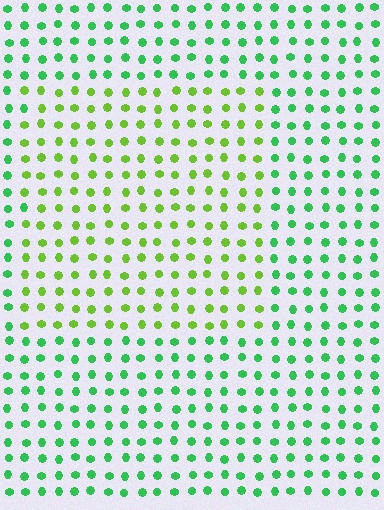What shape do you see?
I see a rectangle.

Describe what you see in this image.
The image is filled with small green elements in a uniform arrangement. A rectangle-shaped region is visible where the elements are tinted to a slightly different hue, forming a subtle color boundary.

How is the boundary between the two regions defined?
The boundary is defined purely by a slight shift in hue (about 39 degrees). Spacing, size, and orientation are identical on both sides.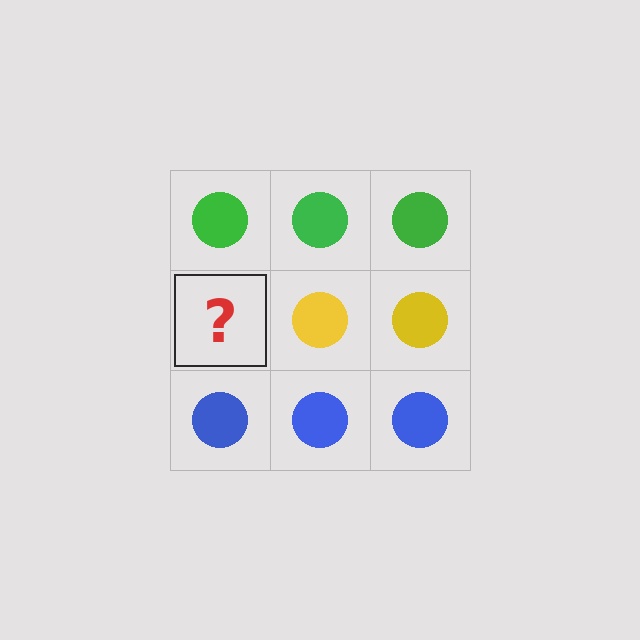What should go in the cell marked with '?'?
The missing cell should contain a yellow circle.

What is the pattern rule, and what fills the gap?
The rule is that each row has a consistent color. The gap should be filled with a yellow circle.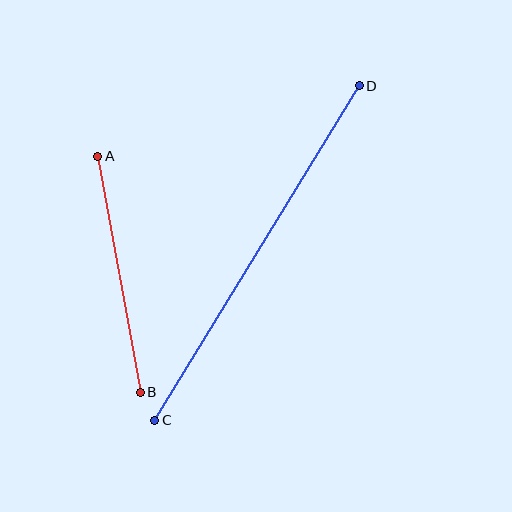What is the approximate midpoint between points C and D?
The midpoint is at approximately (257, 253) pixels.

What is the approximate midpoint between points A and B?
The midpoint is at approximately (119, 274) pixels.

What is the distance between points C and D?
The distance is approximately 392 pixels.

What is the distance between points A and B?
The distance is approximately 240 pixels.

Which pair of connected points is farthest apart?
Points C and D are farthest apart.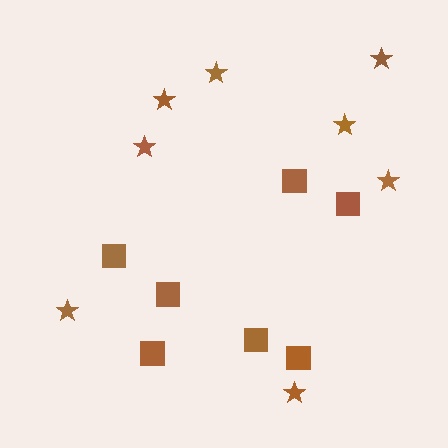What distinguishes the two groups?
There are 2 groups: one group of squares (7) and one group of stars (8).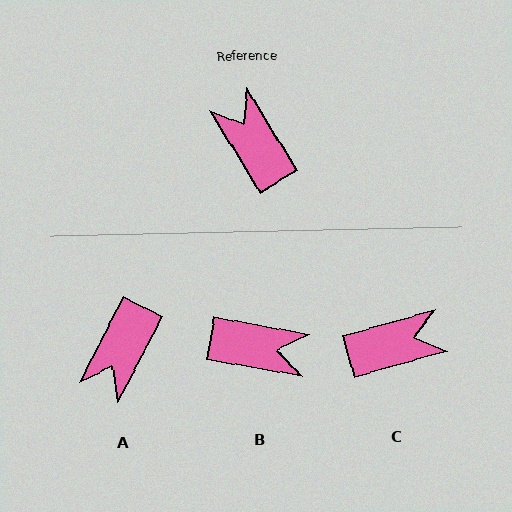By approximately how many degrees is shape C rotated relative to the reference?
Approximately 105 degrees clockwise.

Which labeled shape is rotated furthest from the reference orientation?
B, about 132 degrees away.